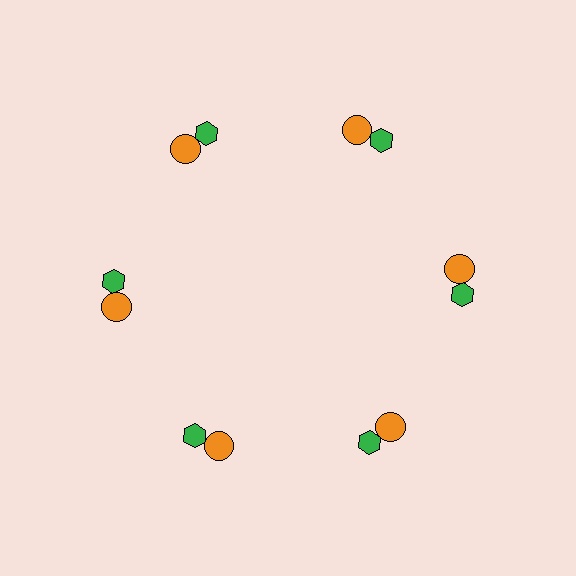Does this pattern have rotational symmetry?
Yes, this pattern has 6-fold rotational symmetry. It looks the same after rotating 60 degrees around the center.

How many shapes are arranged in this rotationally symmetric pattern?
There are 12 shapes, arranged in 6 groups of 2.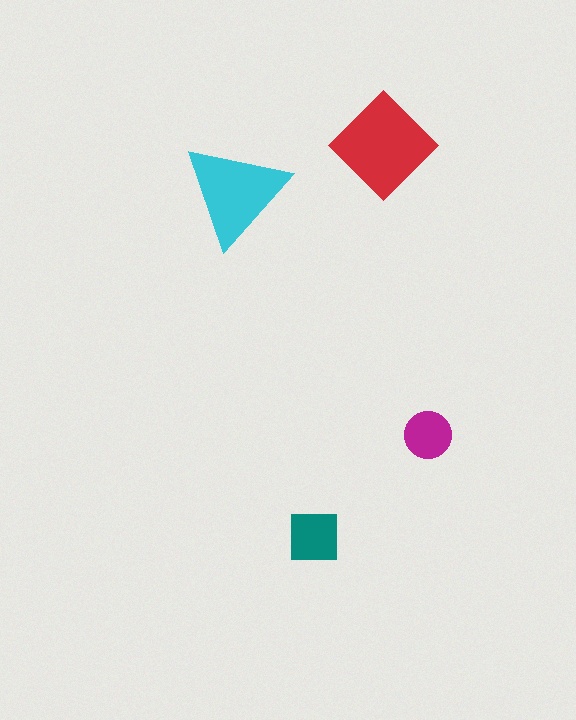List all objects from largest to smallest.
The red diamond, the cyan triangle, the teal square, the magenta circle.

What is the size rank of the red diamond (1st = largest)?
1st.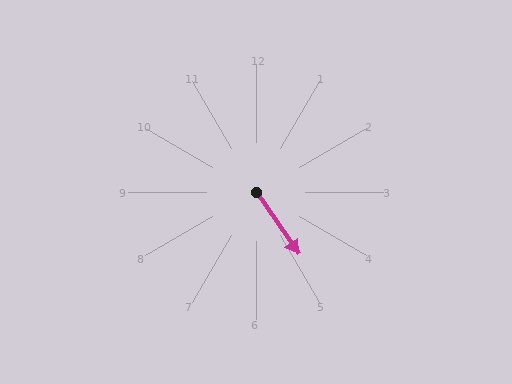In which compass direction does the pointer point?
Southeast.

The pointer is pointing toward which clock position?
Roughly 5 o'clock.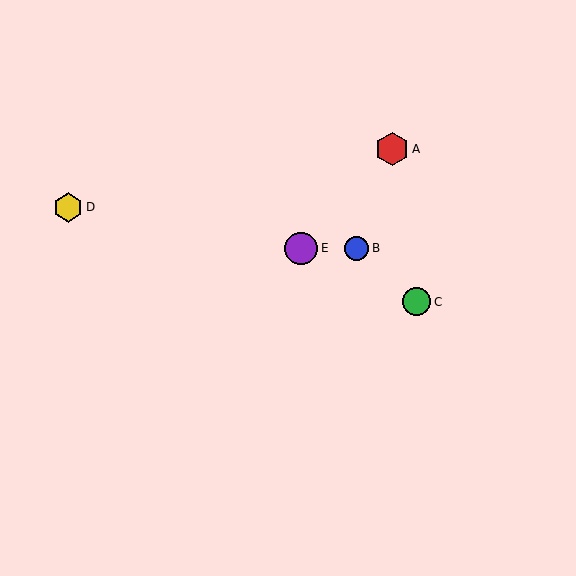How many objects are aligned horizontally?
2 objects (B, E) are aligned horizontally.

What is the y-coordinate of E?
Object E is at y≈248.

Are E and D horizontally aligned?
No, E is at y≈248 and D is at y≈207.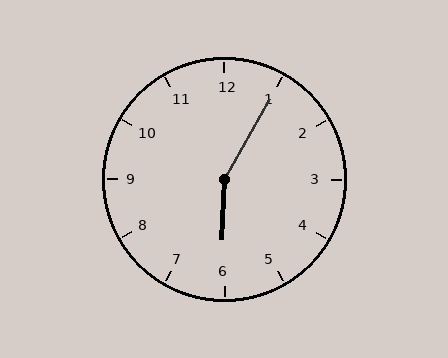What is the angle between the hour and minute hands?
Approximately 152 degrees.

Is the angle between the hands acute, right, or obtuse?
It is obtuse.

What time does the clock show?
6:05.